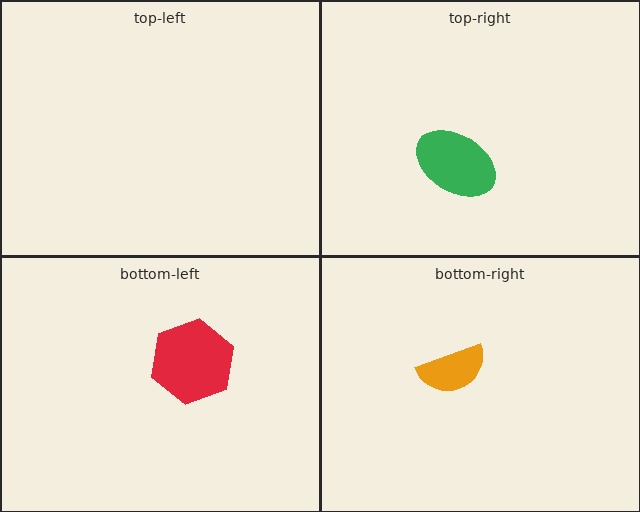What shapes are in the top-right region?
The green ellipse.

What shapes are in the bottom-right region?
The orange semicircle.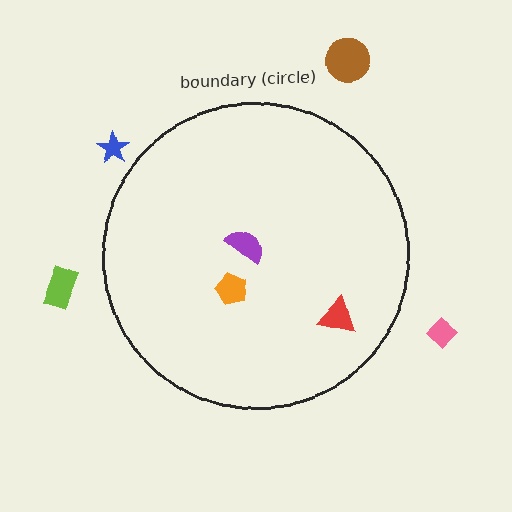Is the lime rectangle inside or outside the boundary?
Outside.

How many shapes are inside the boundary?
3 inside, 4 outside.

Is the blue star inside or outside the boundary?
Outside.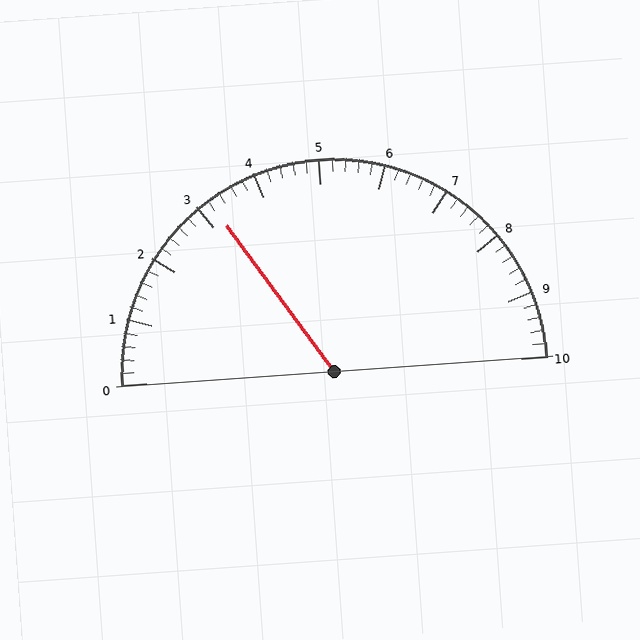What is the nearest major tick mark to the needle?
The nearest major tick mark is 3.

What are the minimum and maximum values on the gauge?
The gauge ranges from 0 to 10.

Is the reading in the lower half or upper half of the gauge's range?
The reading is in the lower half of the range (0 to 10).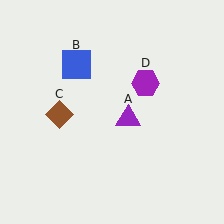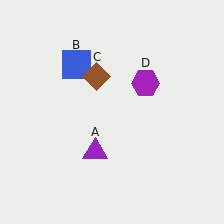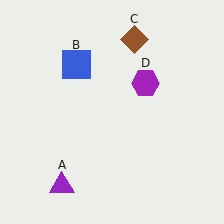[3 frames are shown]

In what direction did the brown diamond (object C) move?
The brown diamond (object C) moved up and to the right.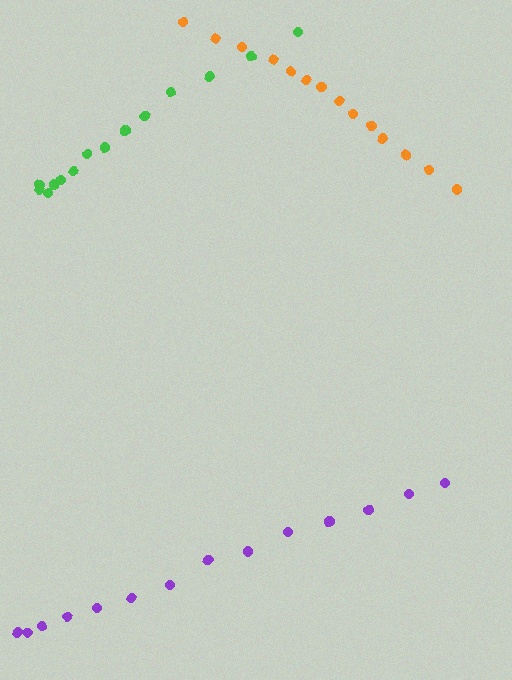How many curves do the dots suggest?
There are 3 distinct paths.